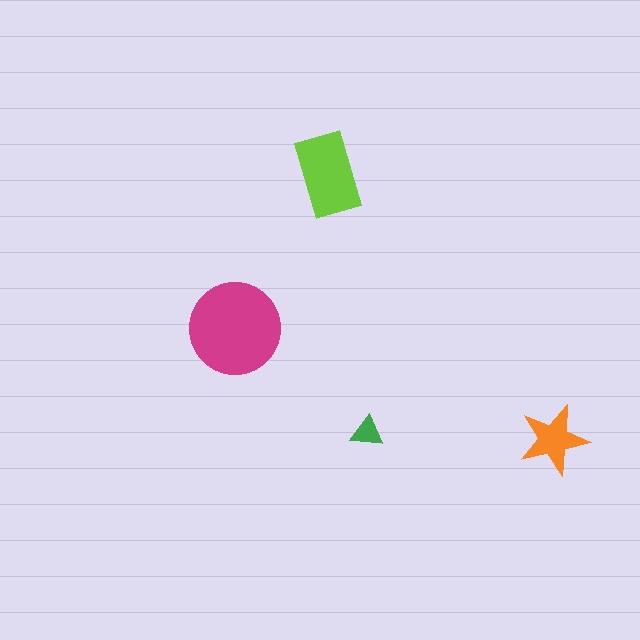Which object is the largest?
The magenta circle.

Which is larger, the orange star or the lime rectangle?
The lime rectangle.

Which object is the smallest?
The green triangle.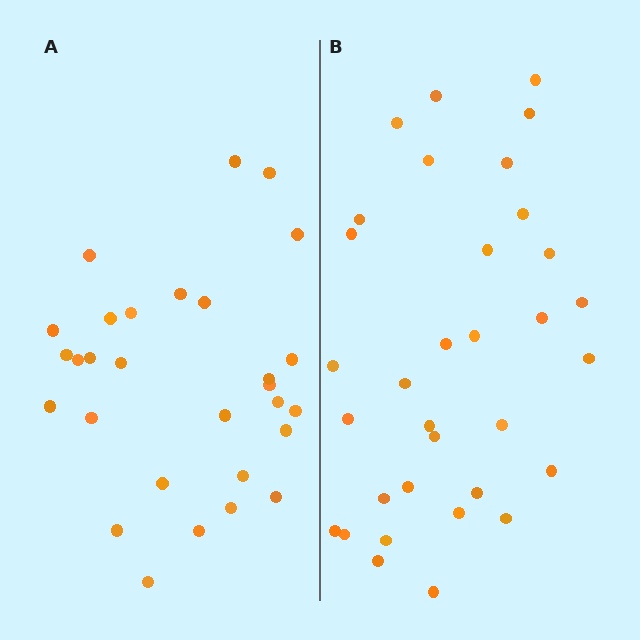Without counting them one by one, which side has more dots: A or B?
Region B (the right region) has more dots.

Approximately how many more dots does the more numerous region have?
Region B has about 4 more dots than region A.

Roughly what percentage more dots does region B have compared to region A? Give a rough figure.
About 15% more.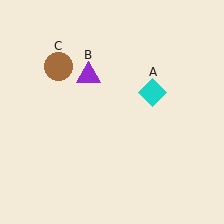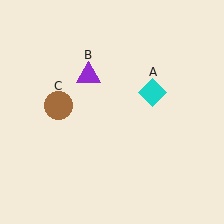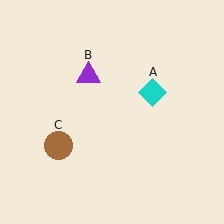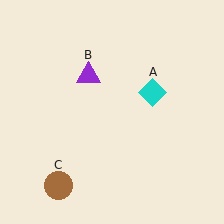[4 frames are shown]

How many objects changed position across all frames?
1 object changed position: brown circle (object C).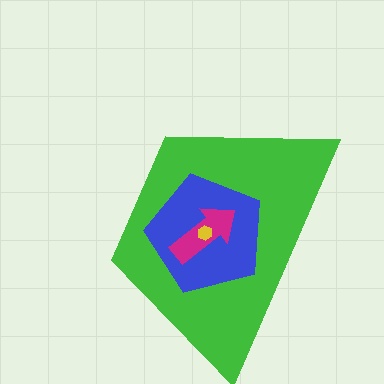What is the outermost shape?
The green trapezoid.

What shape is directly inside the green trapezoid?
The blue pentagon.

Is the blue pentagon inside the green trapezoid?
Yes.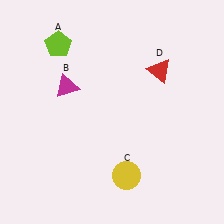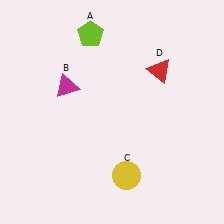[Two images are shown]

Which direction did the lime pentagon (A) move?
The lime pentagon (A) moved right.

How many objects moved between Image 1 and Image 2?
1 object moved between the two images.